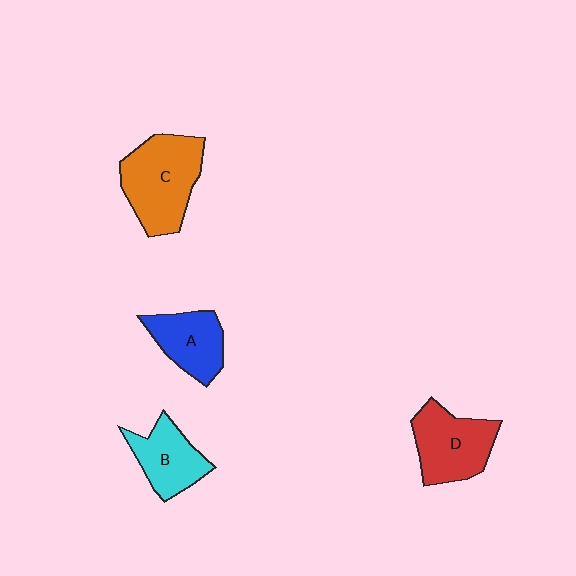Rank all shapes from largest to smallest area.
From largest to smallest: C (orange), D (red), A (blue), B (cyan).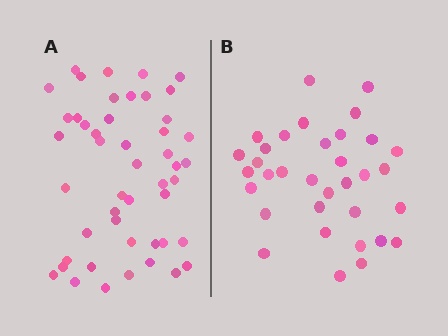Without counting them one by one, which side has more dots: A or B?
Region A (the left region) has more dots.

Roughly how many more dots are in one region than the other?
Region A has approximately 15 more dots than region B.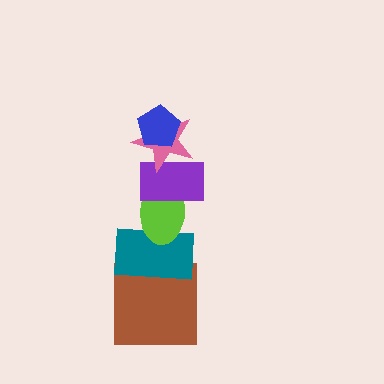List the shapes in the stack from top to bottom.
From top to bottom: the blue pentagon, the pink star, the purple rectangle, the lime ellipse, the teal rectangle, the brown square.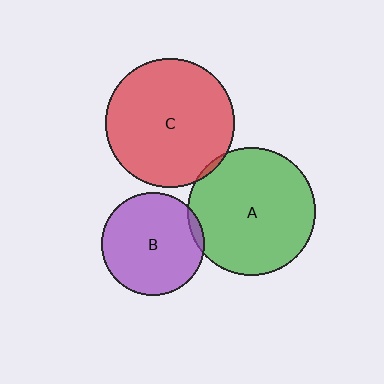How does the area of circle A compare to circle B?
Approximately 1.5 times.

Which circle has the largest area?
Circle C (red).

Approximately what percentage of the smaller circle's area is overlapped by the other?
Approximately 5%.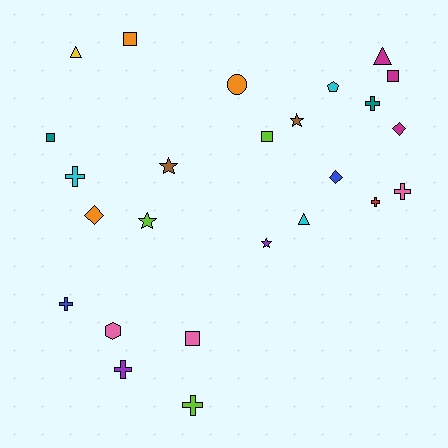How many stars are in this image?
There are 4 stars.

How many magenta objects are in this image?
There are 3 magenta objects.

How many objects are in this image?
There are 25 objects.